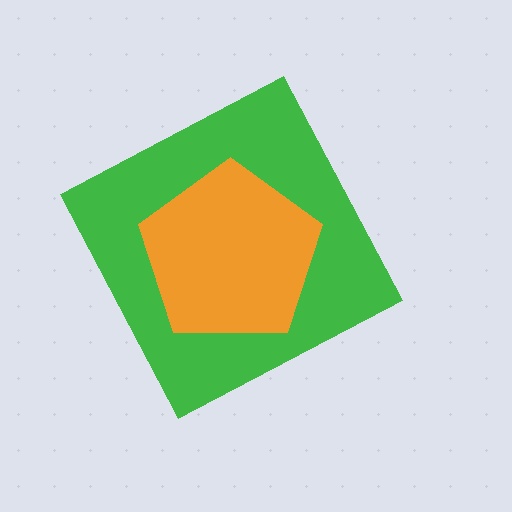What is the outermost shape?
The green diamond.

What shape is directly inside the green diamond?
The orange pentagon.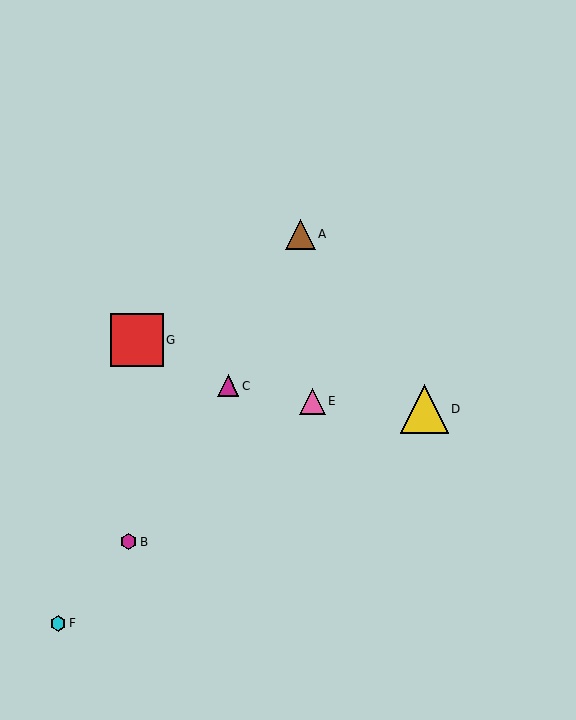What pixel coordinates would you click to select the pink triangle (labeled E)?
Click at (312, 401) to select the pink triangle E.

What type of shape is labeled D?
Shape D is a yellow triangle.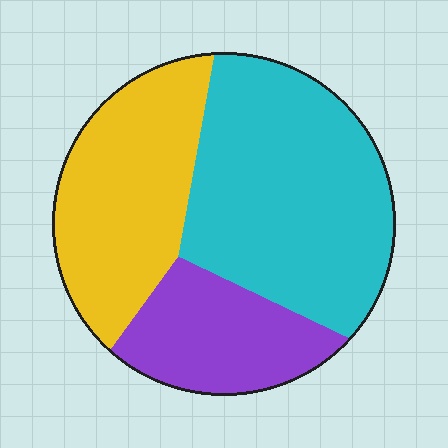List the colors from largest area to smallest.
From largest to smallest: cyan, yellow, purple.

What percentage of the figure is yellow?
Yellow takes up between a sixth and a third of the figure.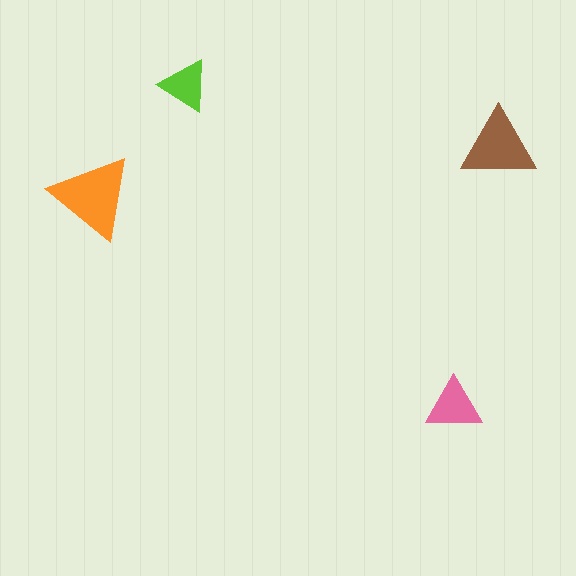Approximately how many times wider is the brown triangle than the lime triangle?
About 1.5 times wider.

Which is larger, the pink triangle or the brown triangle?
The brown one.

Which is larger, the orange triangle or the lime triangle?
The orange one.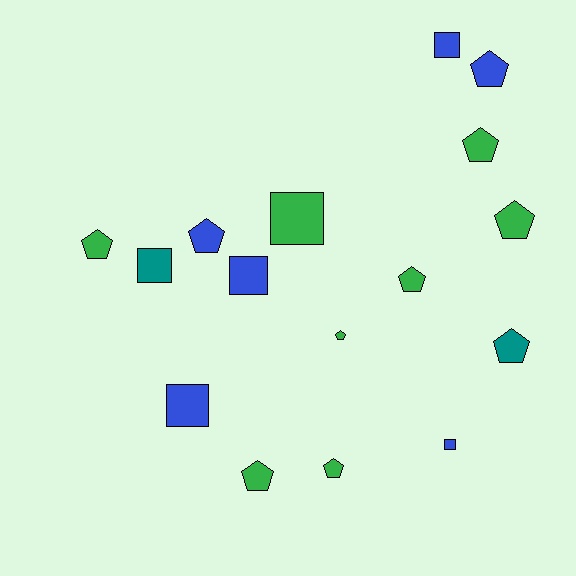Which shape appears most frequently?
Pentagon, with 10 objects.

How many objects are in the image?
There are 16 objects.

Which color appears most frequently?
Green, with 8 objects.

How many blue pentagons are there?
There are 2 blue pentagons.